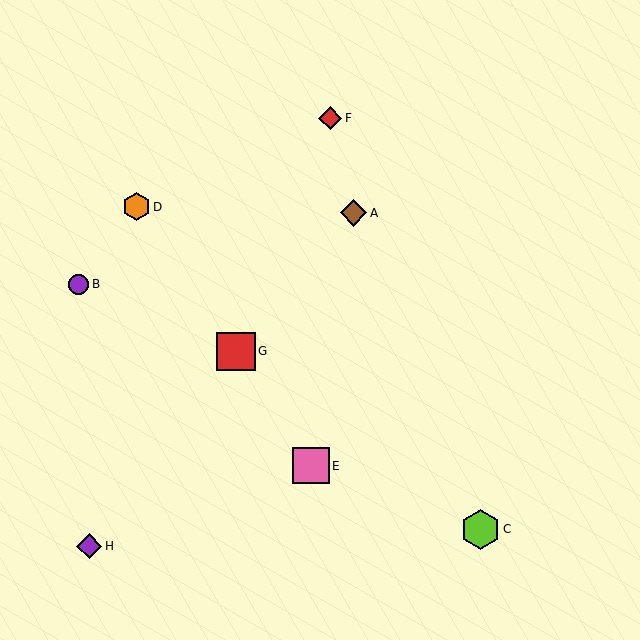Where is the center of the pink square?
The center of the pink square is at (311, 466).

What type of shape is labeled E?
Shape E is a pink square.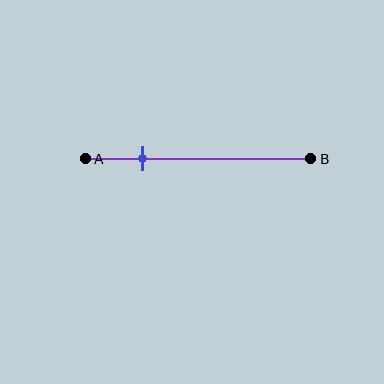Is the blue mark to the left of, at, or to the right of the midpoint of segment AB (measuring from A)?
The blue mark is to the left of the midpoint of segment AB.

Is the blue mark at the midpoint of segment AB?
No, the mark is at about 25% from A, not at the 50% midpoint.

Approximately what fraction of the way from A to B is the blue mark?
The blue mark is approximately 25% of the way from A to B.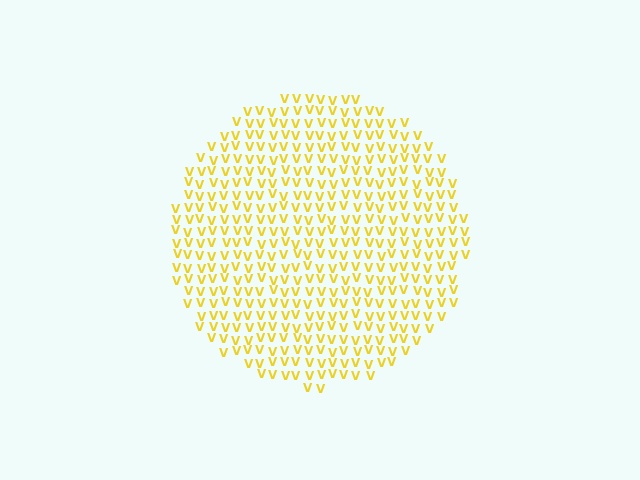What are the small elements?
The small elements are letter V's.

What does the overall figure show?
The overall figure shows a circle.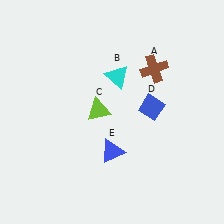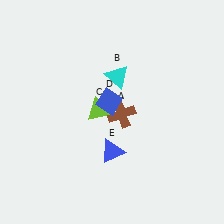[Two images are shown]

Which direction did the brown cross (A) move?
The brown cross (A) moved down.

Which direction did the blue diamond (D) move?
The blue diamond (D) moved left.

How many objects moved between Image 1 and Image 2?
2 objects moved between the two images.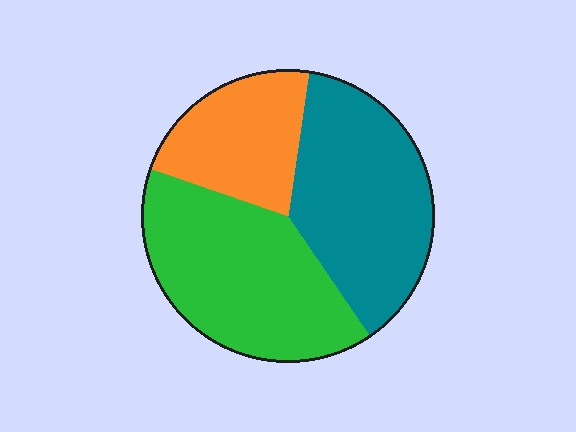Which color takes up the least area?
Orange, at roughly 20%.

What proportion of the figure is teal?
Teal takes up about three eighths (3/8) of the figure.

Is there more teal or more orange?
Teal.